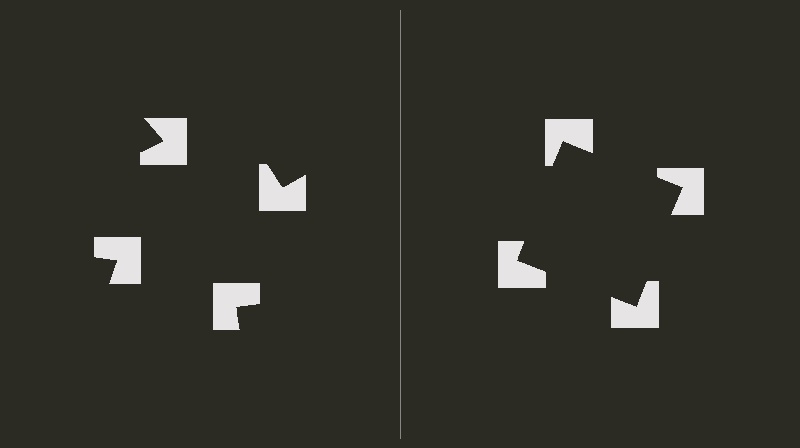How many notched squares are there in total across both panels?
8 — 4 on each side.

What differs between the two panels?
The notched squares are positioned identically on both sides; only the wedge orientations differ. On the right they align to a square; on the left they are misaligned.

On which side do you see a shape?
An illusory square appears on the right side. On the left side the wedge cuts are rotated, so no coherent shape forms.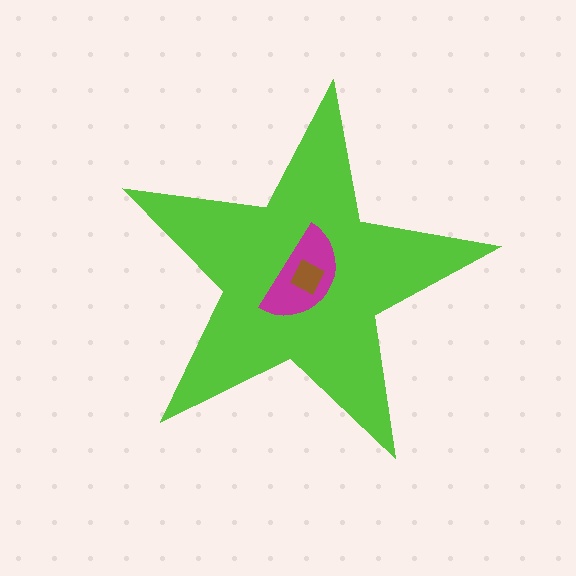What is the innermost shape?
The brown square.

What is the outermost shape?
The lime star.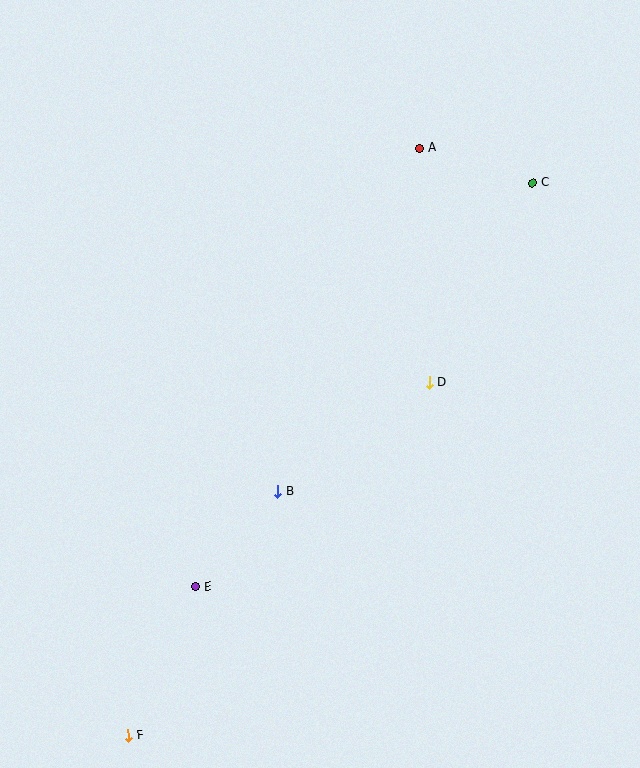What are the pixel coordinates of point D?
Point D is at (430, 383).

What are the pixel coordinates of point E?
Point E is at (196, 587).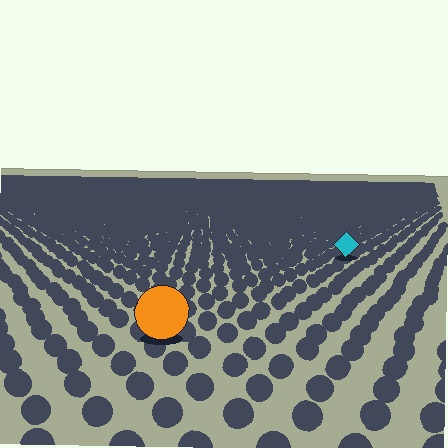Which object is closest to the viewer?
The orange circle is closest. The texture marks near it are larger and more spread out.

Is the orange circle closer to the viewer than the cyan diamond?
Yes. The orange circle is closer — you can tell from the texture gradient: the ground texture is coarser near it.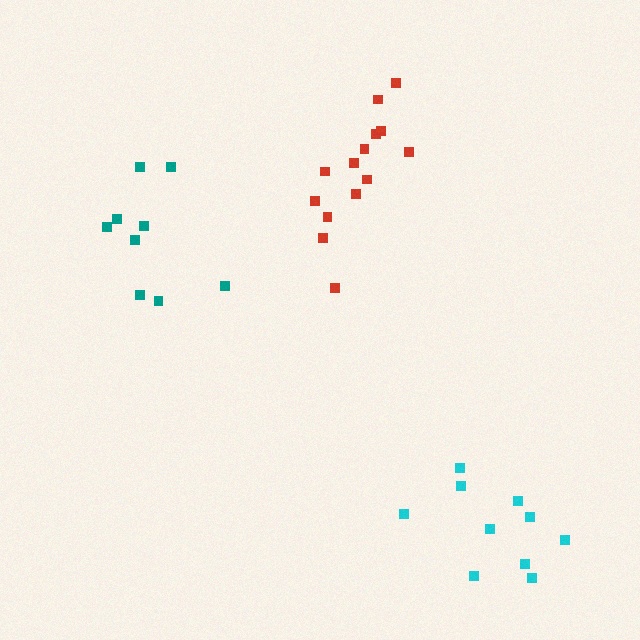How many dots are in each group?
Group 1: 10 dots, Group 2: 14 dots, Group 3: 9 dots (33 total).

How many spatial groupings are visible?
There are 3 spatial groupings.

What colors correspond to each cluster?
The clusters are colored: cyan, red, teal.